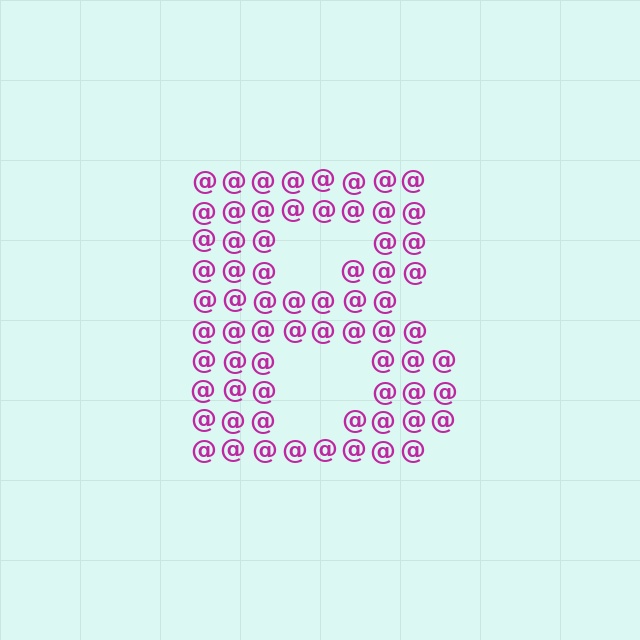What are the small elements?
The small elements are at signs.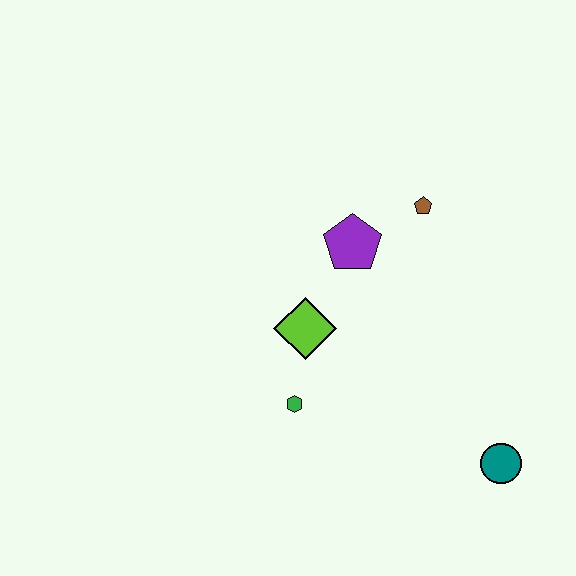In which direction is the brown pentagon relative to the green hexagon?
The brown pentagon is above the green hexagon.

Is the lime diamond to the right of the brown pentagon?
No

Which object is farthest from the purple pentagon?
The teal circle is farthest from the purple pentagon.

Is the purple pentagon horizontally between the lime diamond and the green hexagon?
No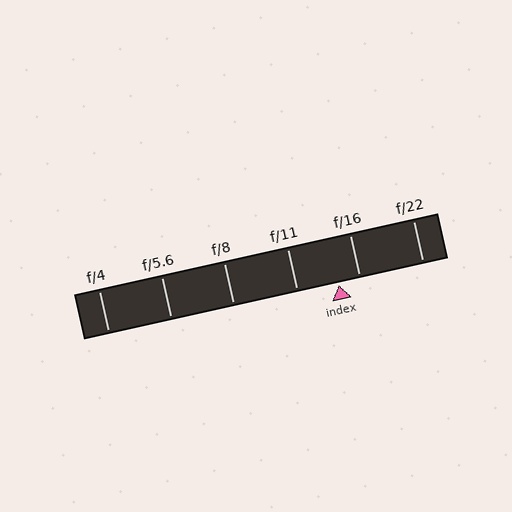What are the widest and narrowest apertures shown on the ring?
The widest aperture shown is f/4 and the narrowest is f/22.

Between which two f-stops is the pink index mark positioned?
The index mark is between f/11 and f/16.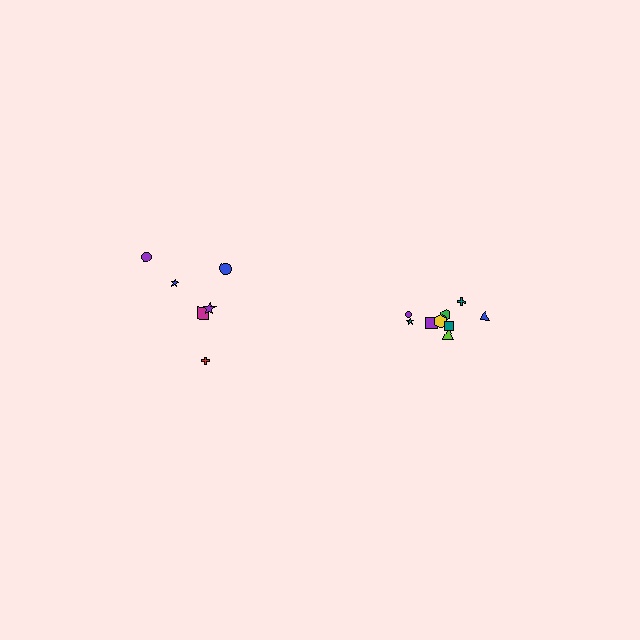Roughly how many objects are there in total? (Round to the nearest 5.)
Roughly 15 objects in total.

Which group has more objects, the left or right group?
The right group.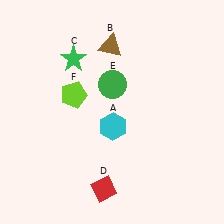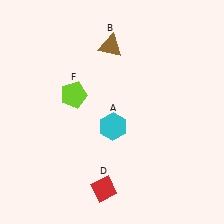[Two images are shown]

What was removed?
The green circle (E), the green star (C) were removed in Image 2.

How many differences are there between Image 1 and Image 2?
There are 2 differences between the two images.